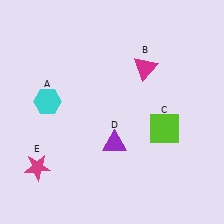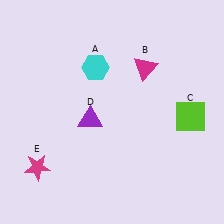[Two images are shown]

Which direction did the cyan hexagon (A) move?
The cyan hexagon (A) moved right.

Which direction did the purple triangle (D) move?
The purple triangle (D) moved left.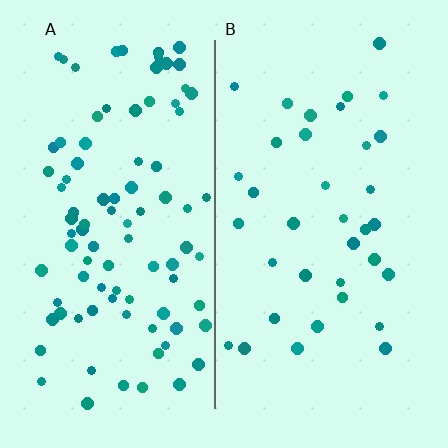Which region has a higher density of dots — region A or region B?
A (the left).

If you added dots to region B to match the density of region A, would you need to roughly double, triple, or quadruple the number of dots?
Approximately triple.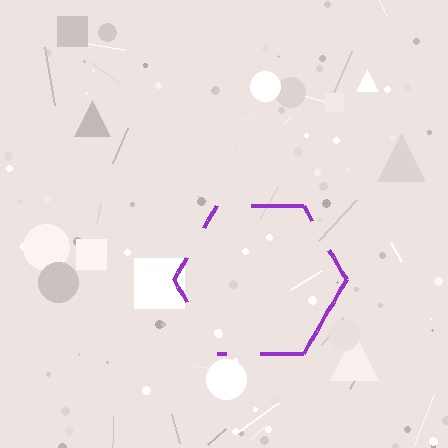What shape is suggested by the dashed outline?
The dashed outline suggests a hexagon.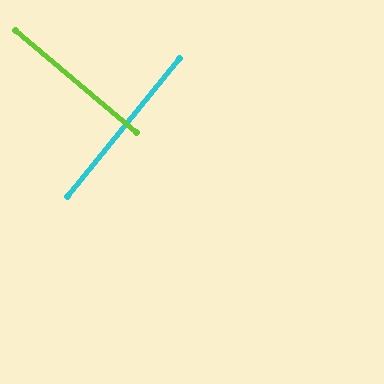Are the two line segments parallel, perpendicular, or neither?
Perpendicular — they meet at approximately 89°.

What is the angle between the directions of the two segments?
Approximately 89 degrees.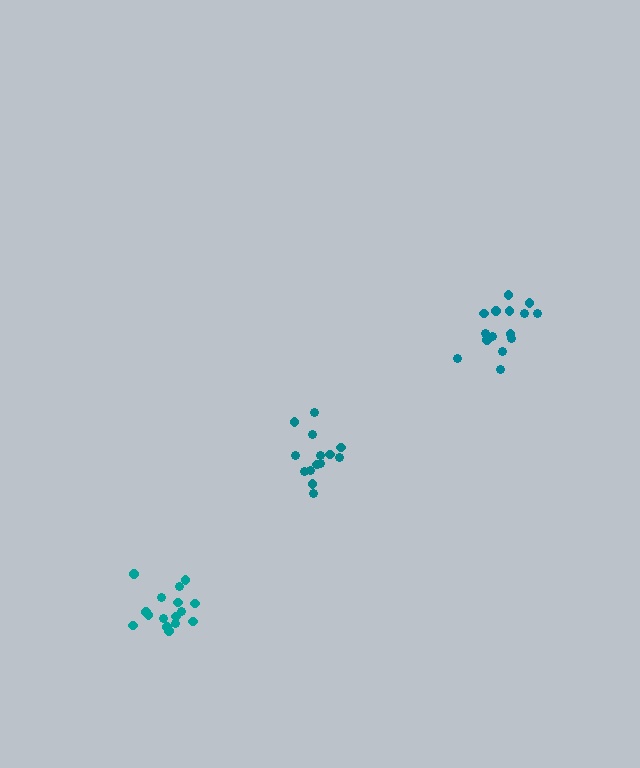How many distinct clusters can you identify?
There are 3 distinct clusters.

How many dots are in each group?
Group 1: 16 dots, Group 2: 15 dots, Group 3: 14 dots (45 total).